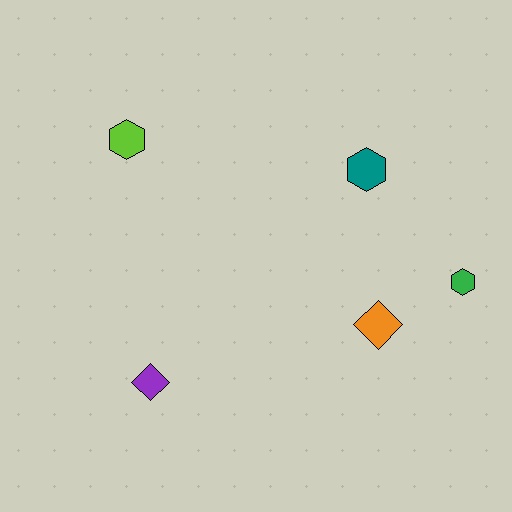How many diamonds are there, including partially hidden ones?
There are 2 diamonds.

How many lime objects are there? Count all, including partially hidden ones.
There is 1 lime object.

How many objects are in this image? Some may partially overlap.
There are 5 objects.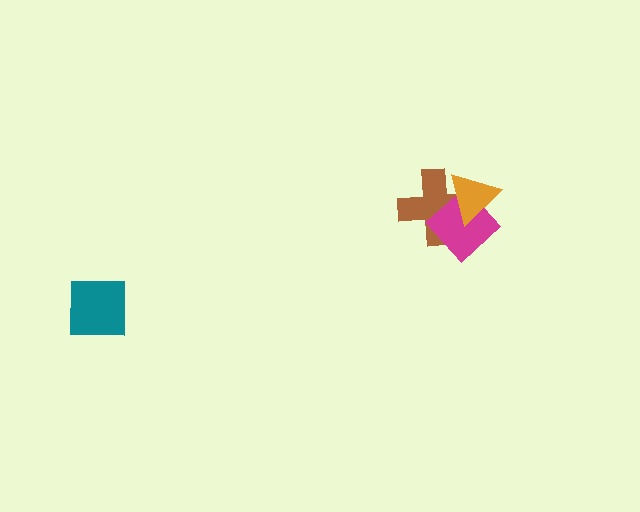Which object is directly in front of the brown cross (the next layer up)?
The magenta diamond is directly in front of the brown cross.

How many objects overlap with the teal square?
0 objects overlap with the teal square.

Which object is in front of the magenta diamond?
The orange triangle is in front of the magenta diamond.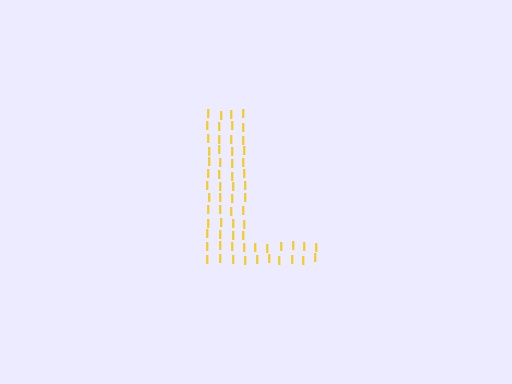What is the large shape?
The large shape is the letter L.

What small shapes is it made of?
It is made of small letter I's.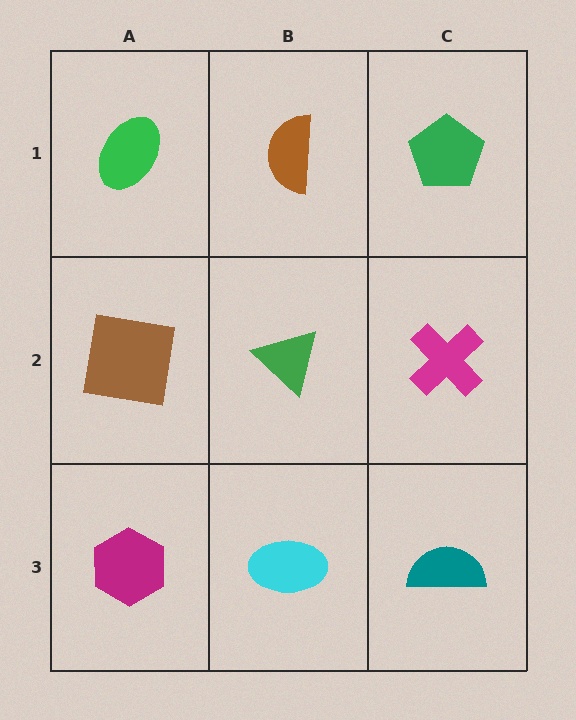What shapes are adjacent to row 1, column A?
A brown square (row 2, column A), a brown semicircle (row 1, column B).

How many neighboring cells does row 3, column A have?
2.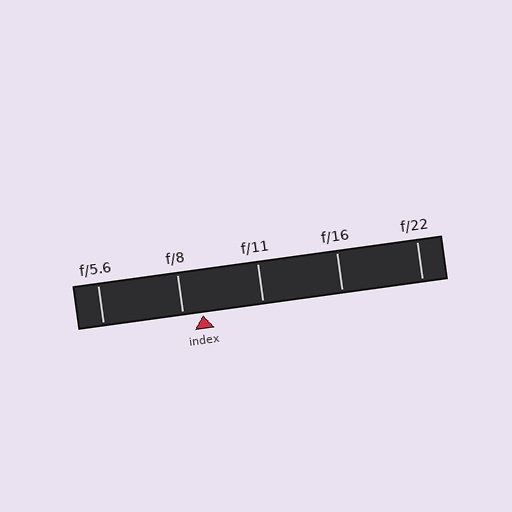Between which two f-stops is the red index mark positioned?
The index mark is between f/8 and f/11.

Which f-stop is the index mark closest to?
The index mark is closest to f/8.